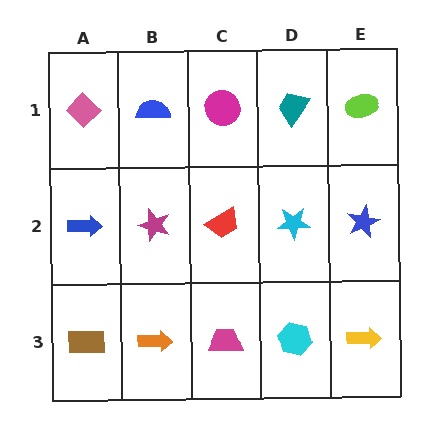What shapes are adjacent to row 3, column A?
A blue arrow (row 2, column A), an orange arrow (row 3, column B).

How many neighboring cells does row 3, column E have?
2.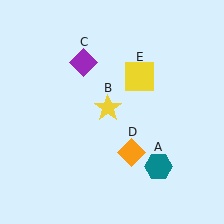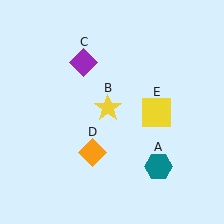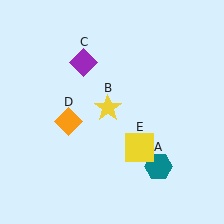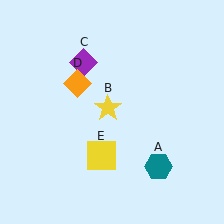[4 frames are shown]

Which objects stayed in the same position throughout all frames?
Teal hexagon (object A) and yellow star (object B) and purple diamond (object C) remained stationary.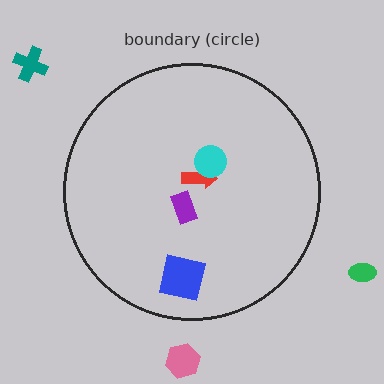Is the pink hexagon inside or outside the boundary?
Outside.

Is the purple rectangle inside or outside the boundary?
Inside.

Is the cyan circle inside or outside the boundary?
Inside.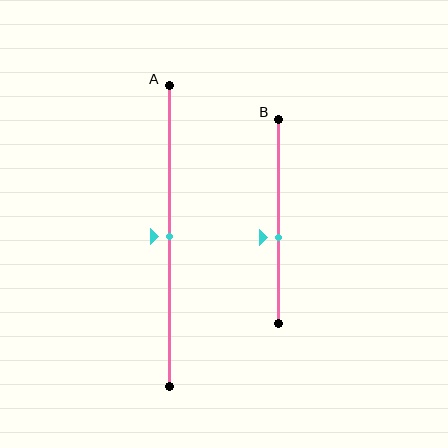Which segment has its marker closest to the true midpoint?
Segment A has its marker closest to the true midpoint.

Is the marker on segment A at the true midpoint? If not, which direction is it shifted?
Yes, the marker on segment A is at the true midpoint.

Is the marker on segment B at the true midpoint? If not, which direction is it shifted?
No, the marker on segment B is shifted downward by about 8% of the segment length.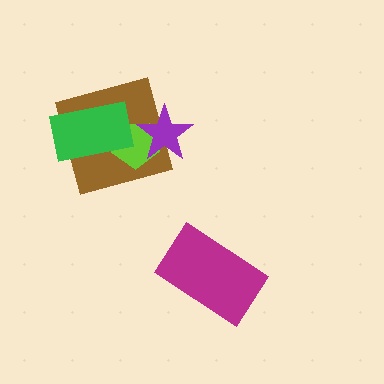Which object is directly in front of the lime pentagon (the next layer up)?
The green rectangle is directly in front of the lime pentagon.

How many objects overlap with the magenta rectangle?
0 objects overlap with the magenta rectangle.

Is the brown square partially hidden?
Yes, it is partially covered by another shape.